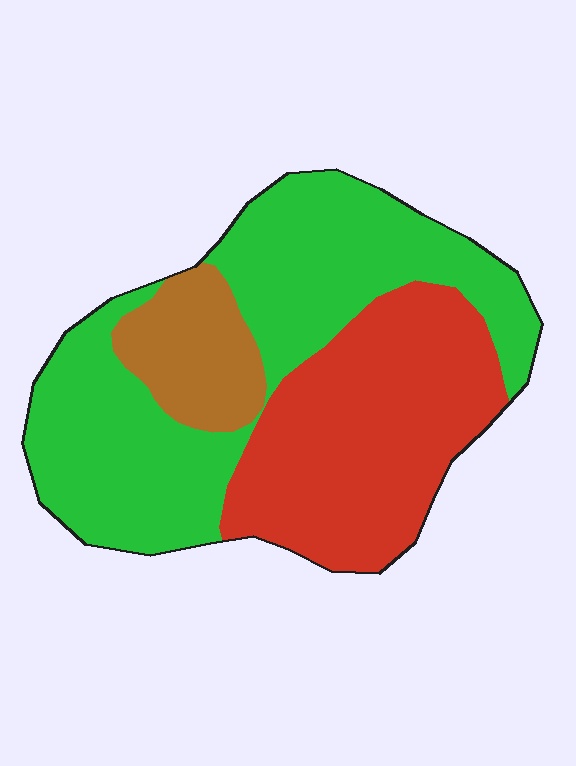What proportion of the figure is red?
Red covers 37% of the figure.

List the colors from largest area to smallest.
From largest to smallest: green, red, brown.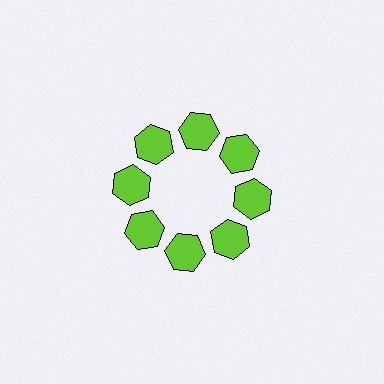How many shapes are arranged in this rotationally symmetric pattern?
There are 8 shapes, arranged in 8 groups of 1.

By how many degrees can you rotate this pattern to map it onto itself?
The pattern maps onto itself every 45 degrees of rotation.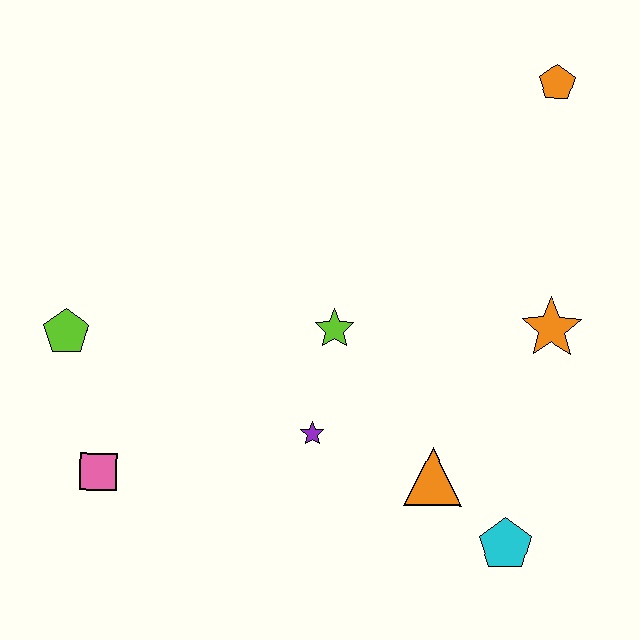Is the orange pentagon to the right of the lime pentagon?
Yes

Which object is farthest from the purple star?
The orange pentagon is farthest from the purple star.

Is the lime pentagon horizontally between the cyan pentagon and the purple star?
No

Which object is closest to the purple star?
The lime star is closest to the purple star.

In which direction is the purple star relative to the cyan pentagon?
The purple star is to the left of the cyan pentagon.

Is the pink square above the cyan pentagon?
Yes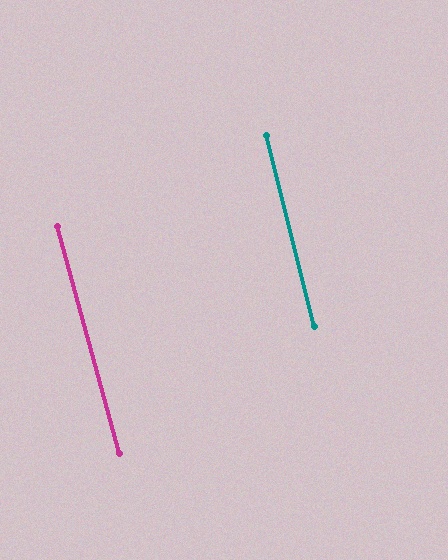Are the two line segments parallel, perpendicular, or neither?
Parallel — their directions differ by only 1.2°.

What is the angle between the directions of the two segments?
Approximately 1 degree.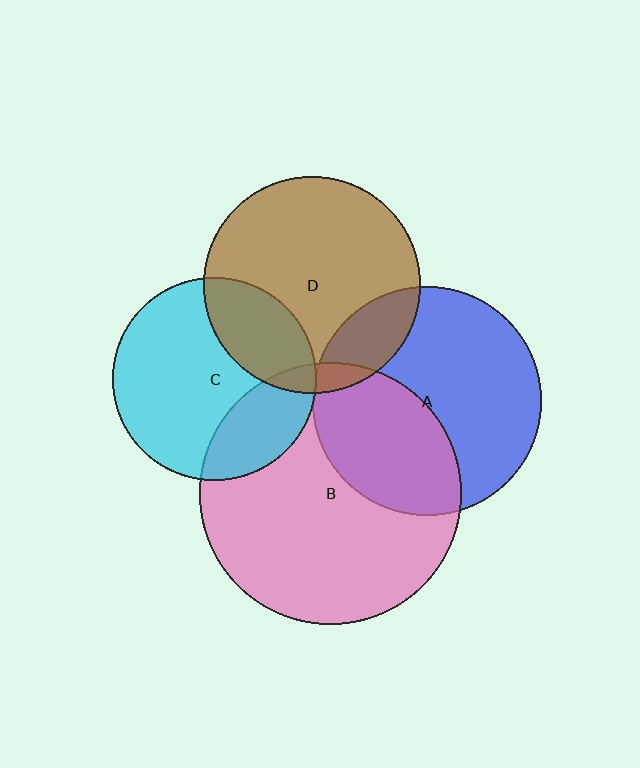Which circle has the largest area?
Circle B (pink).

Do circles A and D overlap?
Yes.